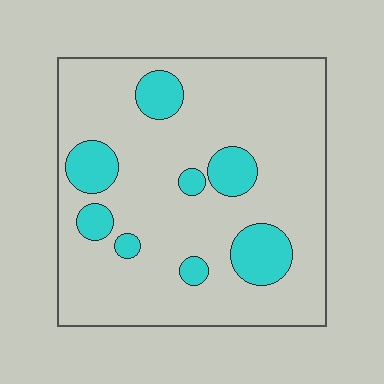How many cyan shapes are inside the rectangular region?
8.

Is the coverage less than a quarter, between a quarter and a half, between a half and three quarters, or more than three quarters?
Less than a quarter.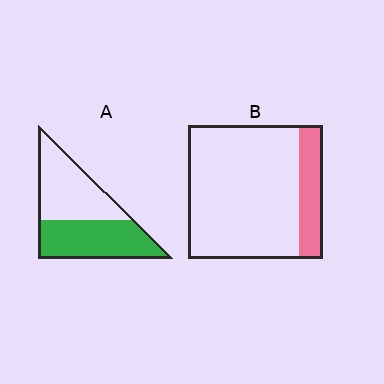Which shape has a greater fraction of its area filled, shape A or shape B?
Shape A.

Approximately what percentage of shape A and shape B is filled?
A is approximately 50% and B is approximately 20%.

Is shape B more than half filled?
No.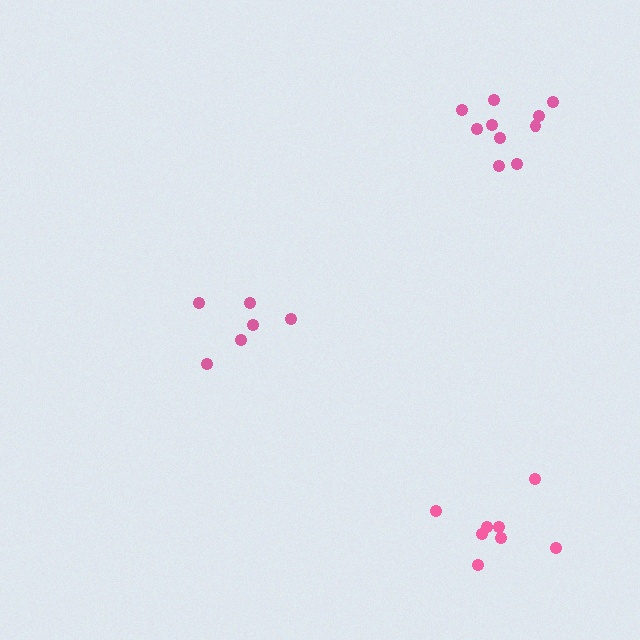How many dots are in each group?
Group 1: 10 dots, Group 2: 8 dots, Group 3: 6 dots (24 total).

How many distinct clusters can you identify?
There are 3 distinct clusters.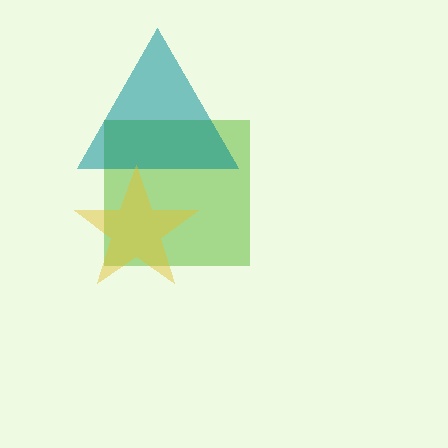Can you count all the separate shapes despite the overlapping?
Yes, there are 3 separate shapes.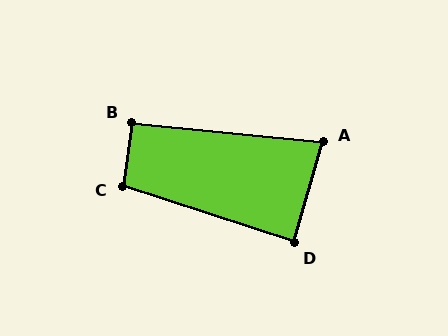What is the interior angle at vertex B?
Approximately 92 degrees (approximately right).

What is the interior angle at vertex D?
Approximately 88 degrees (approximately right).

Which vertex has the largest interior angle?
C, at approximately 100 degrees.